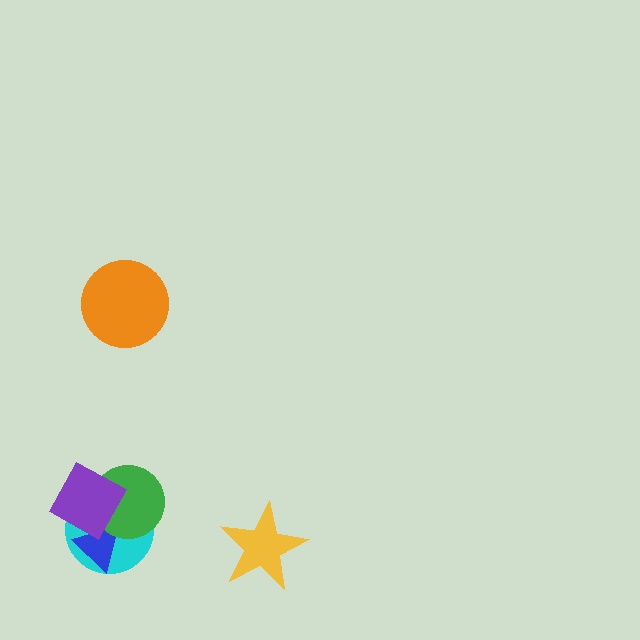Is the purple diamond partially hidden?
No, no other shape covers it.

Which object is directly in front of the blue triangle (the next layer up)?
The green circle is directly in front of the blue triangle.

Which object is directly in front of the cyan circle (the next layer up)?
The blue triangle is directly in front of the cyan circle.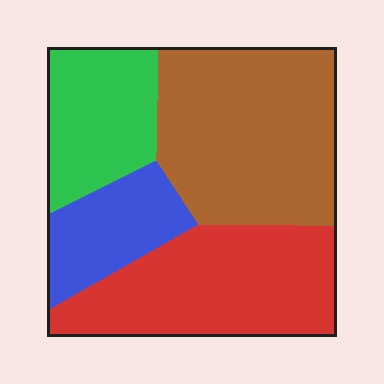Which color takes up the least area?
Blue, at roughly 15%.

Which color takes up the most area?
Brown, at roughly 35%.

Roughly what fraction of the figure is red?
Red takes up about one third (1/3) of the figure.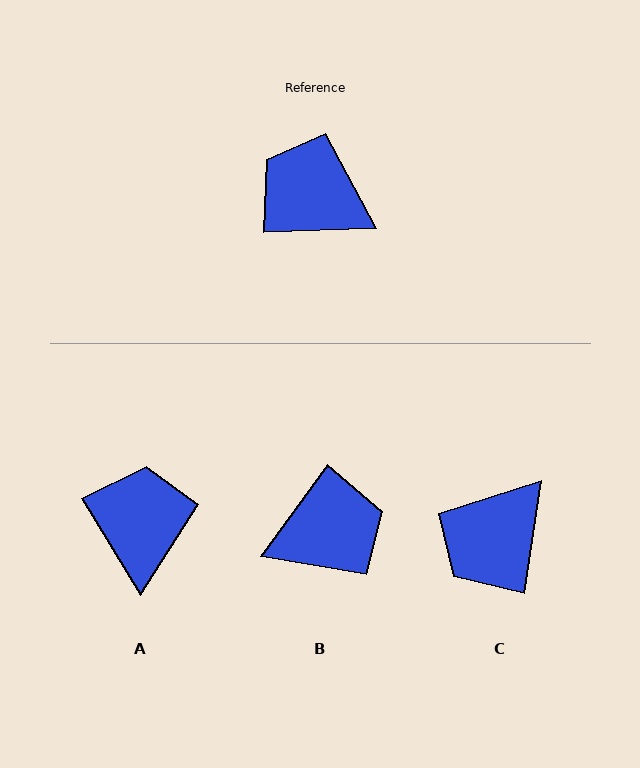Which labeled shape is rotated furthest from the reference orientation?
B, about 128 degrees away.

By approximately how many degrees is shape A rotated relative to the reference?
Approximately 61 degrees clockwise.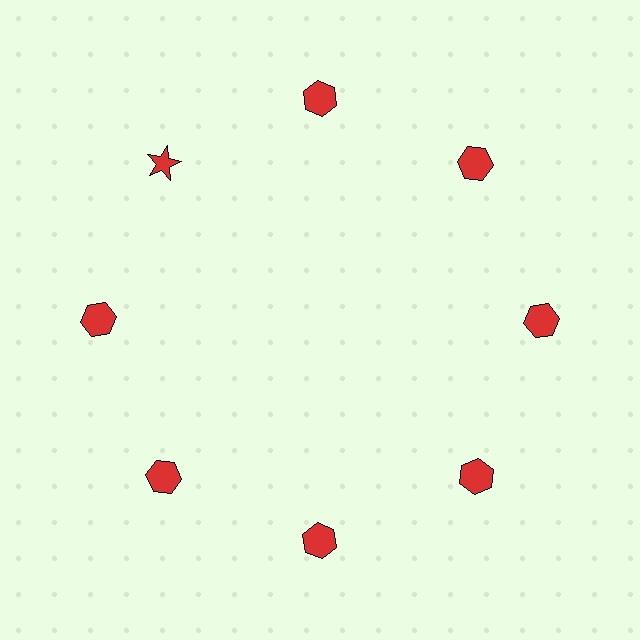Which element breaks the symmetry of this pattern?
The red star at roughly the 10 o'clock position breaks the symmetry. All other shapes are red hexagons.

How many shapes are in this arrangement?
There are 8 shapes arranged in a ring pattern.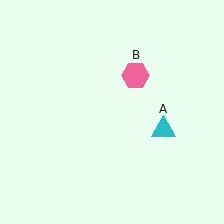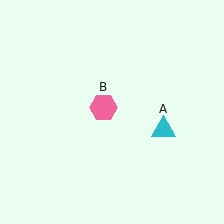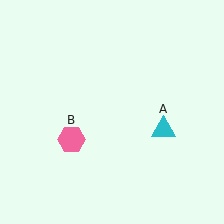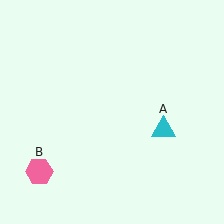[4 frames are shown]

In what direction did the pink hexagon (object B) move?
The pink hexagon (object B) moved down and to the left.